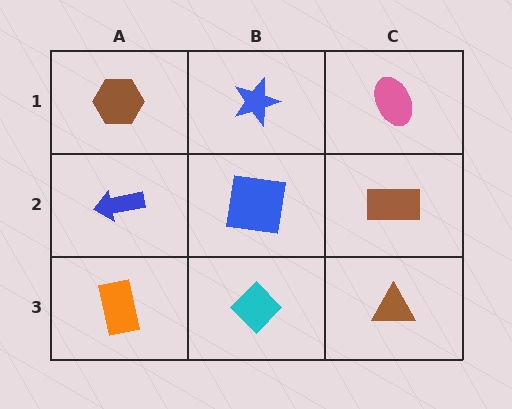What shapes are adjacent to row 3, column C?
A brown rectangle (row 2, column C), a cyan diamond (row 3, column B).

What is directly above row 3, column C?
A brown rectangle.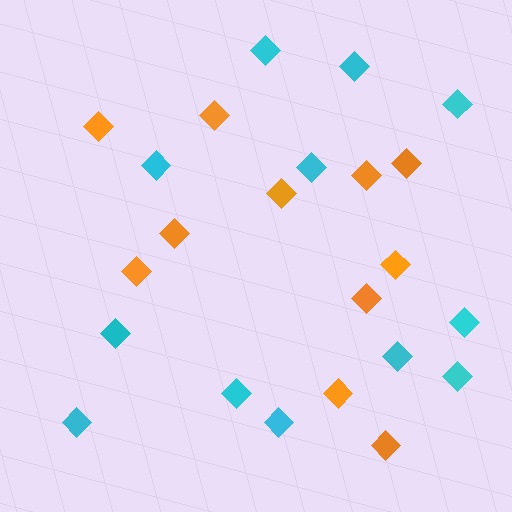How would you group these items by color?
There are 2 groups: one group of orange diamonds (11) and one group of cyan diamonds (12).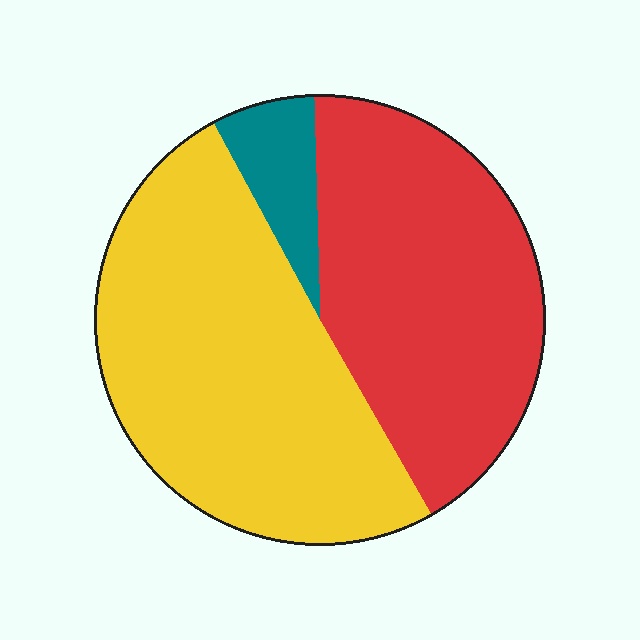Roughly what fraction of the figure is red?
Red takes up about two fifths (2/5) of the figure.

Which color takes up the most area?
Yellow, at roughly 50%.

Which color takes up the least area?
Teal, at roughly 5%.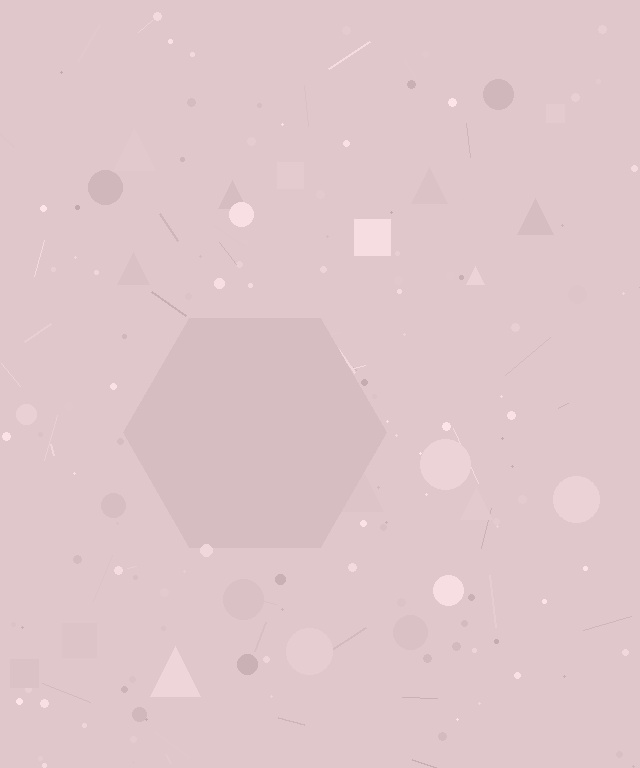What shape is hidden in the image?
A hexagon is hidden in the image.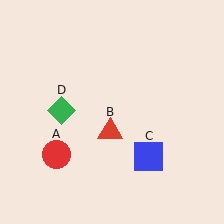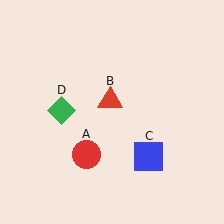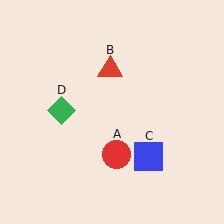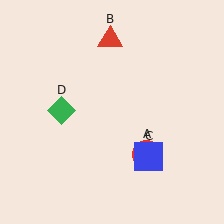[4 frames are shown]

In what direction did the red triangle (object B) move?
The red triangle (object B) moved up.